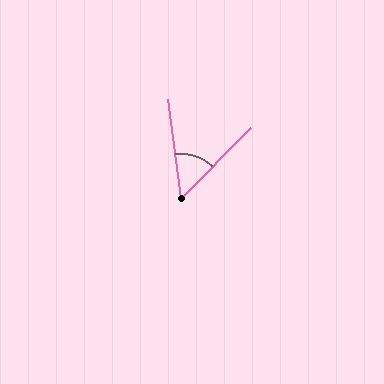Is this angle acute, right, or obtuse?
It is acute.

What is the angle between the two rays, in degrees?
Approximately 52 degrees.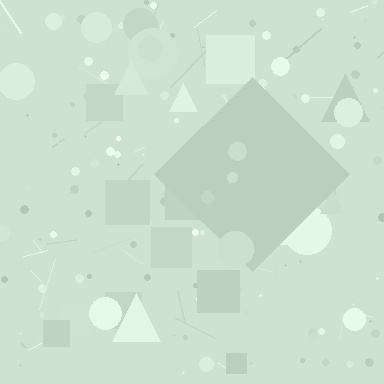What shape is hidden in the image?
A diamond is hidden in the image.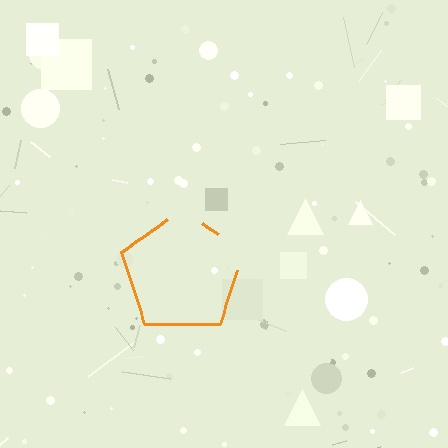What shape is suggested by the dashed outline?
The dashed outline suggests a pentagon.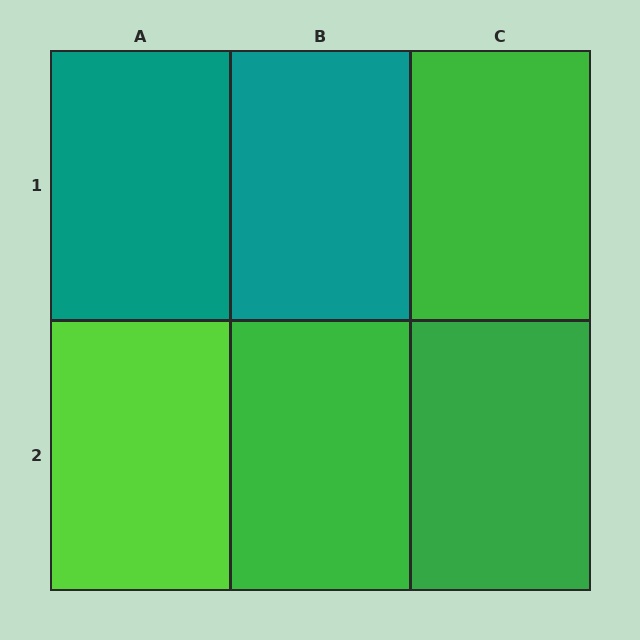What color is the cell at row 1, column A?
Teal.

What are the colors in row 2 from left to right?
Lime, green, green.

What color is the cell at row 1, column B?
Teal.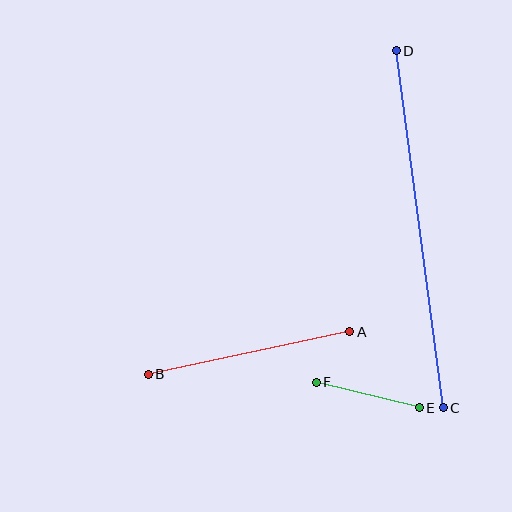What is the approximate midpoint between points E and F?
The midpoint is at approximately (368, 395) pixels.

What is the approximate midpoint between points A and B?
The midpoint is at approximately (249, 353) pixels.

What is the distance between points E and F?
The distance is approximately 106 pixels.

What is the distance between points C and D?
The distance is approximately 360 pixels.